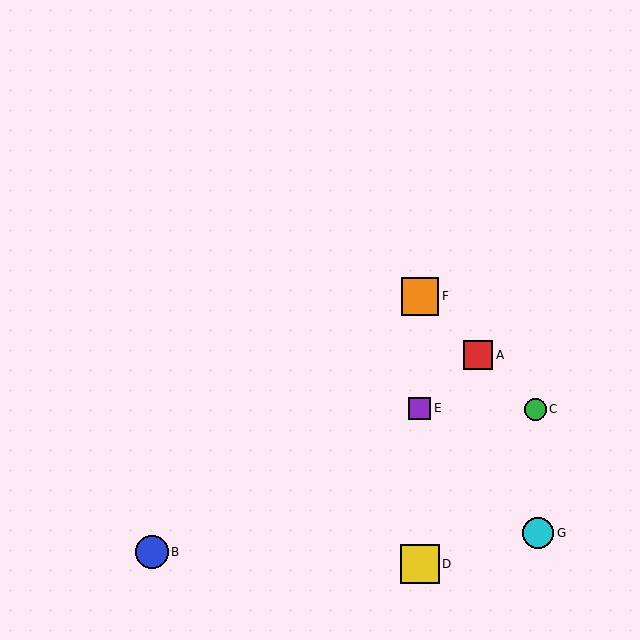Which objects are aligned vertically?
Objects D, E, F are aligned vertically.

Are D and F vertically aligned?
Yes, both are at x≈420.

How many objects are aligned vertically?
3 objects (D, E, F) are aligned vertically.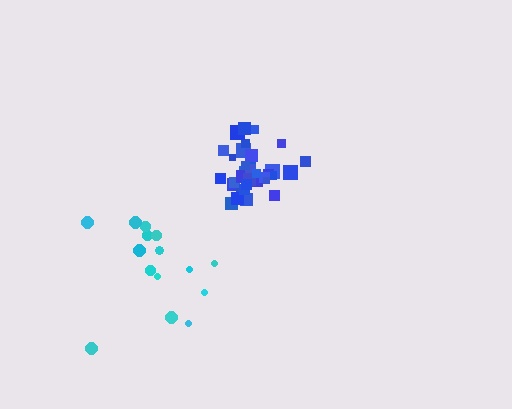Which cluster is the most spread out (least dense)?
Cyan.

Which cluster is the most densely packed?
Blue.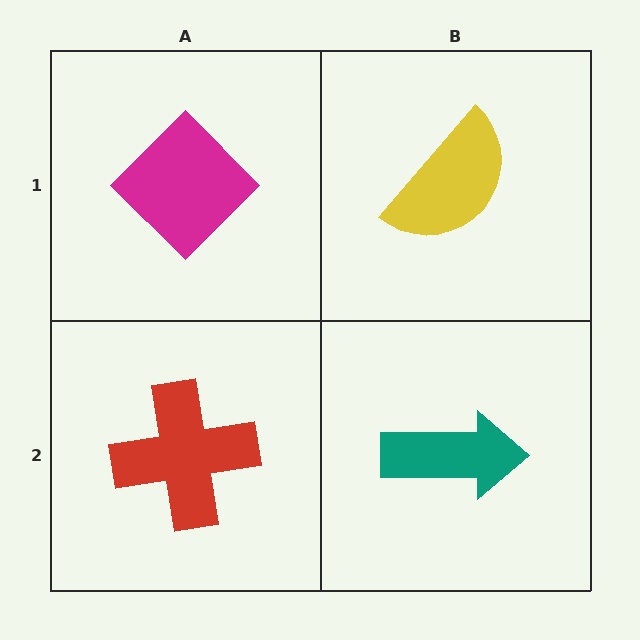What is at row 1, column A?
A magenta diamond.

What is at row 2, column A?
A red cross.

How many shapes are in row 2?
2 shapes.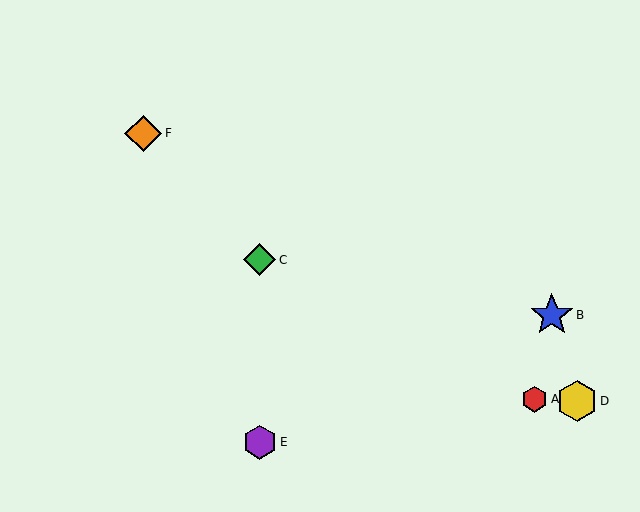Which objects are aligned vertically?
Objects C, E are aligned vertically.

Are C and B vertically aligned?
No, C is at x≈260 and B is at x≈552.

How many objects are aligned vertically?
2 objects (C, E) are aligned vertically.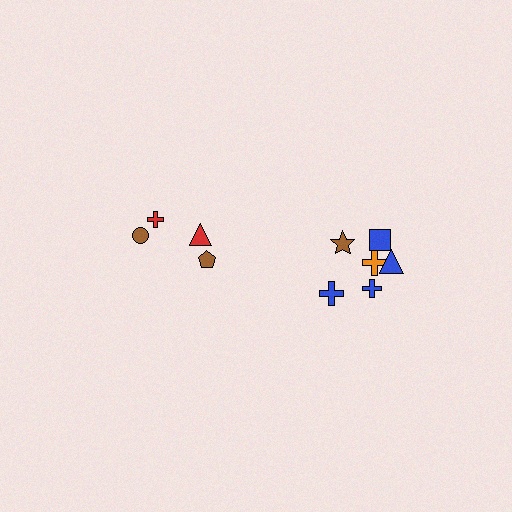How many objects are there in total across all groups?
There are 10 objects.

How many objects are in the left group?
There are 4 objects.